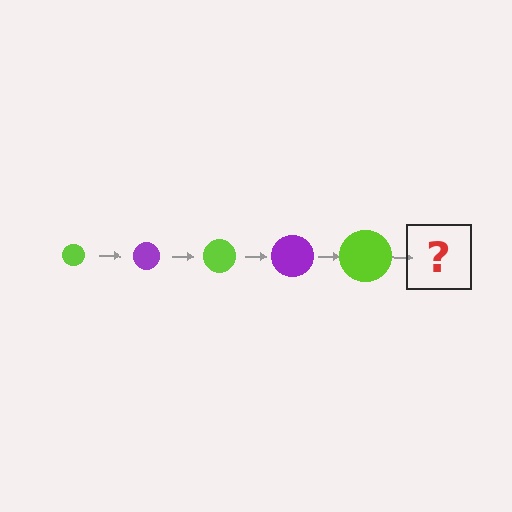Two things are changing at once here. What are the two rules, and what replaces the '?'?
The two rules are that the circle grows larger each step and the color cycles through lime and purple. The '?' should be a purple circle, larger than the previous one.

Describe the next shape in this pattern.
It should be a purple circle, larger than the previous one.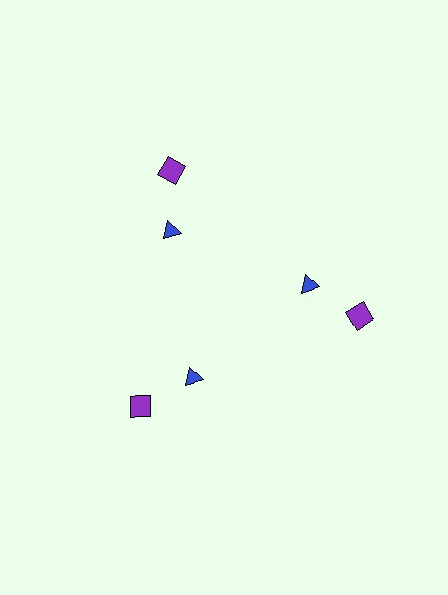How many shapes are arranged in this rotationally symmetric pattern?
There are 6 shapes, arranged in 3 groups of 2.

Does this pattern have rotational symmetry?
Yes, this pattern has 3-fold rotational symmetry. It looks the same after rotating 120 degrees around the center.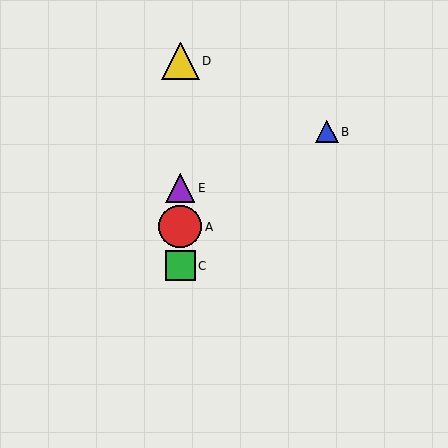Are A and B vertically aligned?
No, A is at x≈180 and B is at x≈327.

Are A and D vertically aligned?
Yes, both are at x≈180.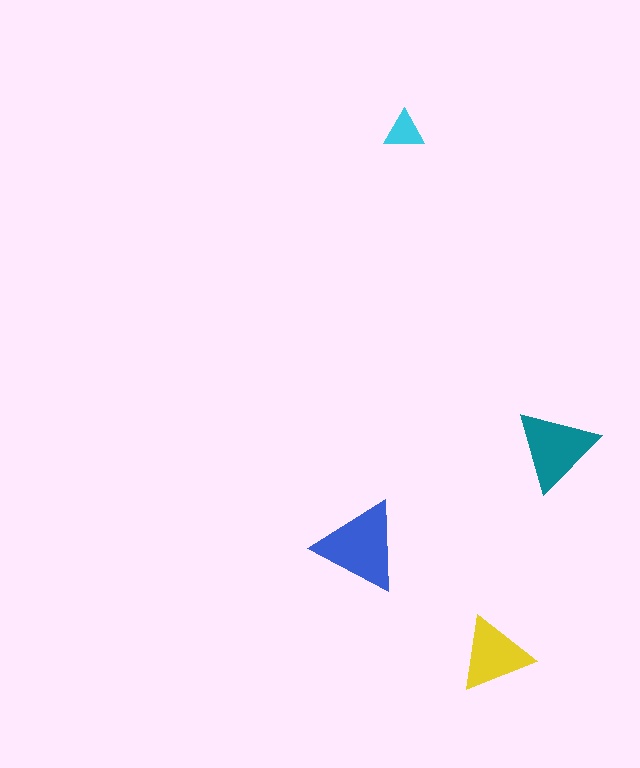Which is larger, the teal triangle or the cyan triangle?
The teal one.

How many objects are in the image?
There are 4 objects in the image.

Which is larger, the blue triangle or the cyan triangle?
The blue one.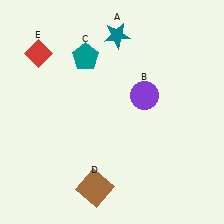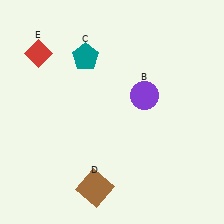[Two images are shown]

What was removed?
The teal star (A) was removed in Image 2.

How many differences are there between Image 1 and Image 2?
There is 1 difference between the two images.